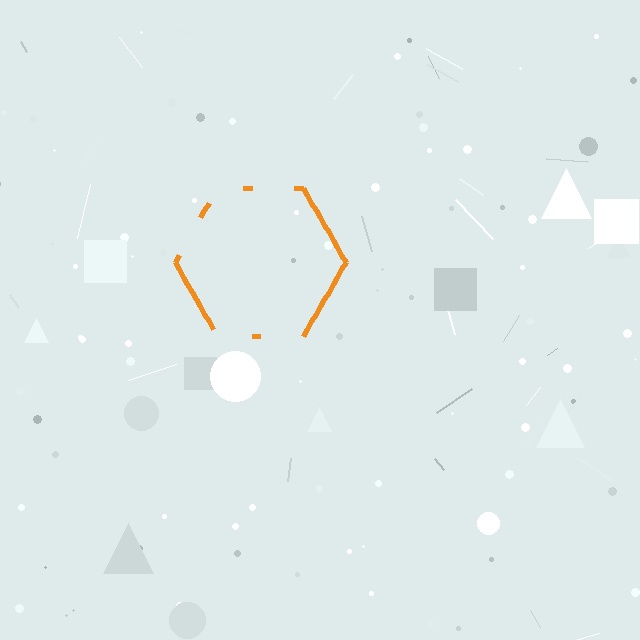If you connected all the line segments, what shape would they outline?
They would outline a hexagon.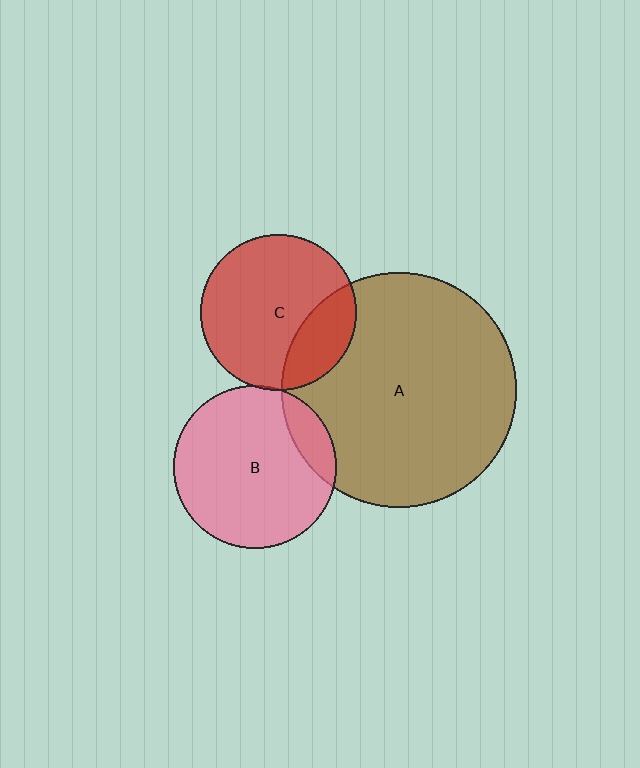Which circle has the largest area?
Circle A (brown).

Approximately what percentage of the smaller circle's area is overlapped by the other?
Approximately 15%.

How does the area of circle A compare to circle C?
Approximately 2.3 times.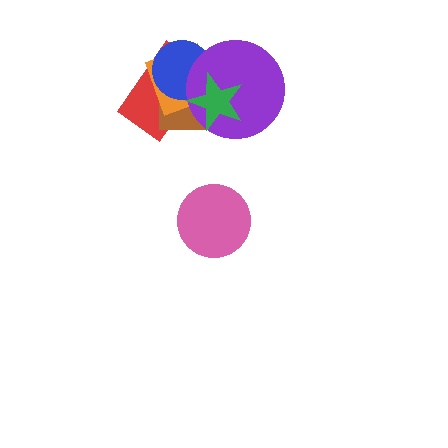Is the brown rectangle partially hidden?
Yes, it is partially covered by another shape.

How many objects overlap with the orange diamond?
5 objects overlap with the orange diamond.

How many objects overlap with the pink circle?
0 objects overlap with the pink circle.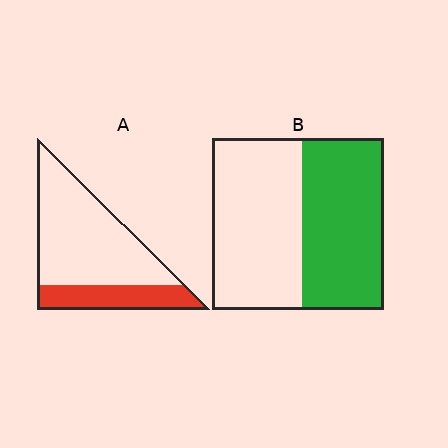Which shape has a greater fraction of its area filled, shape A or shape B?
Shape B.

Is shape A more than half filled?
No.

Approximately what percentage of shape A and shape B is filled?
A is approximately 25% and B is approximately 50%.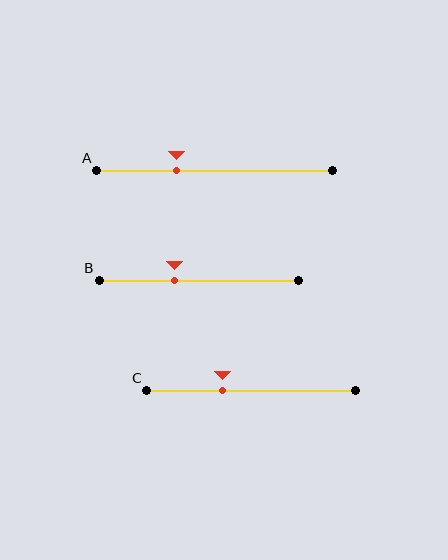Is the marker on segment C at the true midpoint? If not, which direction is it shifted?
No, the marker on segment C is shifted to the left by about 14% of the segment length.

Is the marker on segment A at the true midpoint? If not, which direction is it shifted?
No, the marker on segment A is shifted to the left by about 16% of the segment length.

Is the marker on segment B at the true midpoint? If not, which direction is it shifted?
No, the marker on segment B is shifted to the left by about 12% of the segment length.